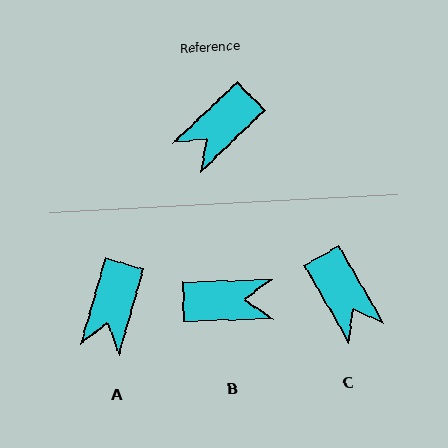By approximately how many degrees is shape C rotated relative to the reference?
Approximately 76 degrees counter-clockwise.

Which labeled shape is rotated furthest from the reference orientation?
B, about 138 degrees away.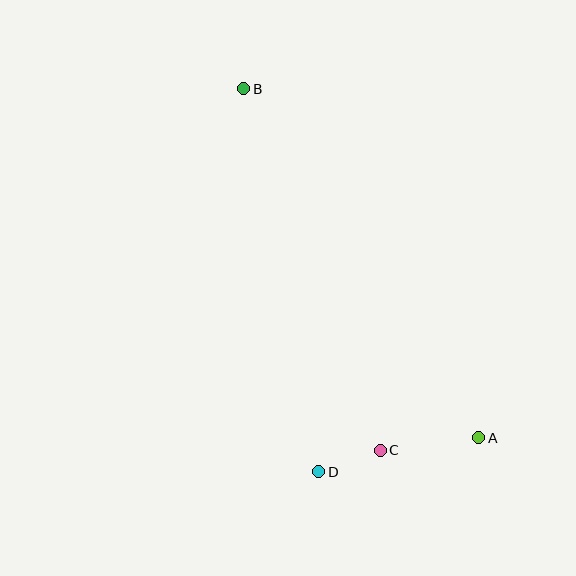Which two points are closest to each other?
Points C and D are closest to each other.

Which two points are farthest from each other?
Points A and B are farthest from each other.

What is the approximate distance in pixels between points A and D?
The distance between A and D is approximately 163 pixels.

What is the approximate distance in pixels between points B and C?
The distance between B and C is approximately 386 pixels.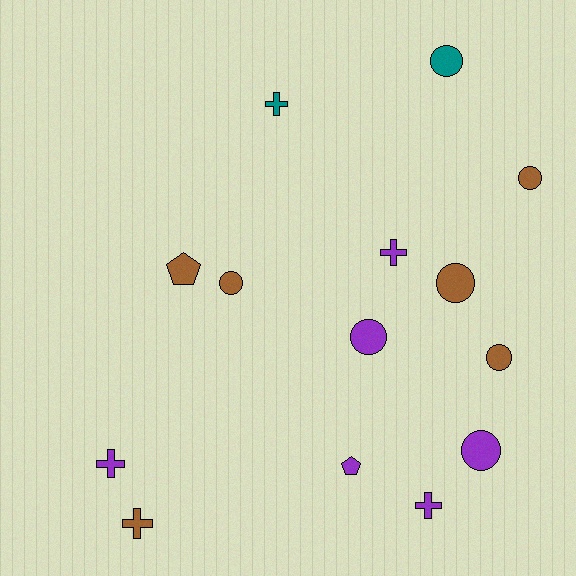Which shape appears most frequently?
Circle, with 7 objects.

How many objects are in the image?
There are 14 objects.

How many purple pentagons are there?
There is 1 purple pentagon.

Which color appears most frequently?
Purple, with 6 objects.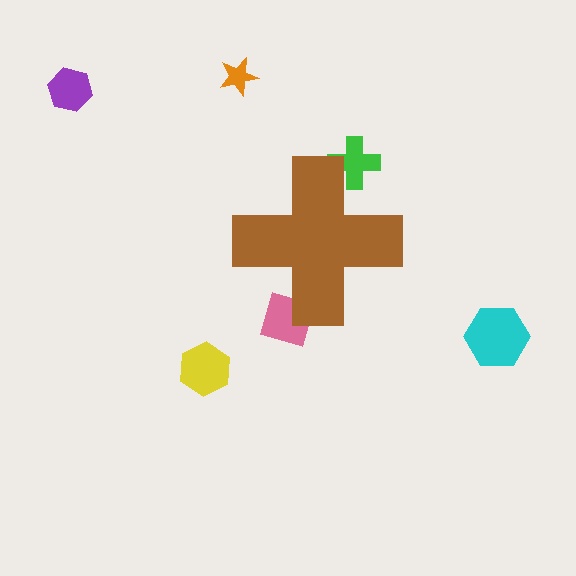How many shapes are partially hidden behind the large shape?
2 shapes are partially hidden.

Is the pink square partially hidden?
Yes, the pink square is partially hidden behind the brown cross.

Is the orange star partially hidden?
No, the orange star is fully visible.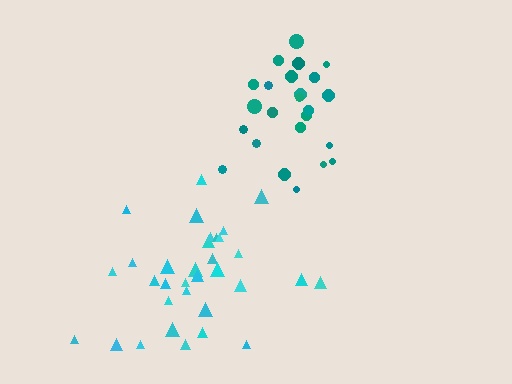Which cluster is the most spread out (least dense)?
Cyan.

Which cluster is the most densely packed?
Teal.